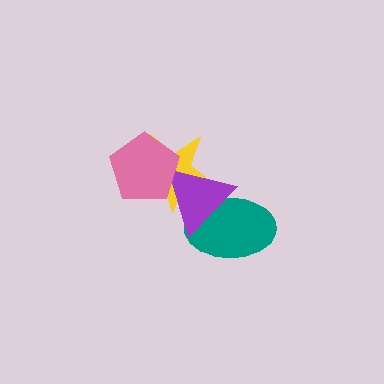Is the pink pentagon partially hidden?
No, no other shape covers it.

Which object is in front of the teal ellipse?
The purple triangle is in front of the teal ellipse.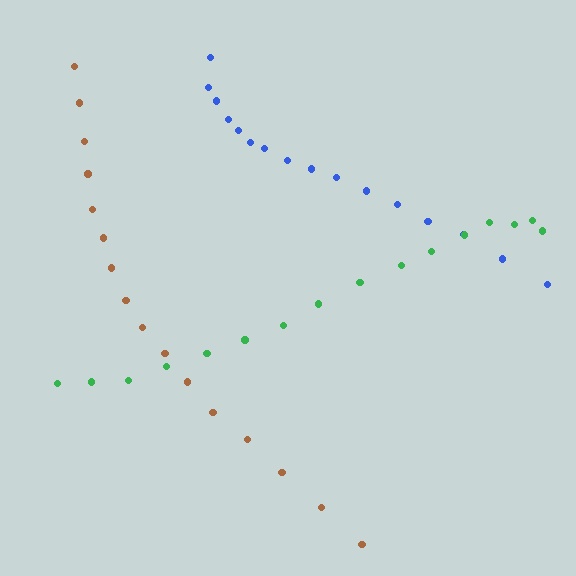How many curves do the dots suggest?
There are 3 distinct paths.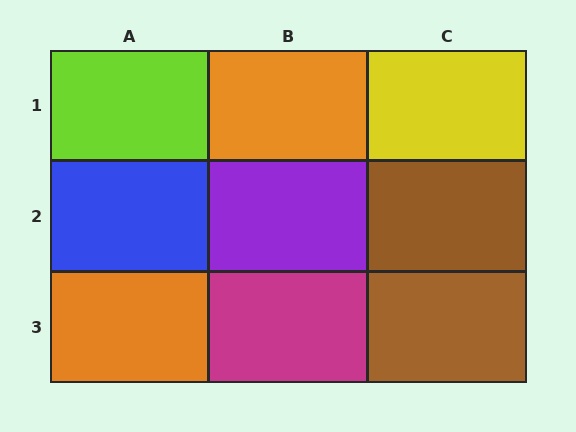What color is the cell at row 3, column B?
Magenta.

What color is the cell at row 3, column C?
Brown.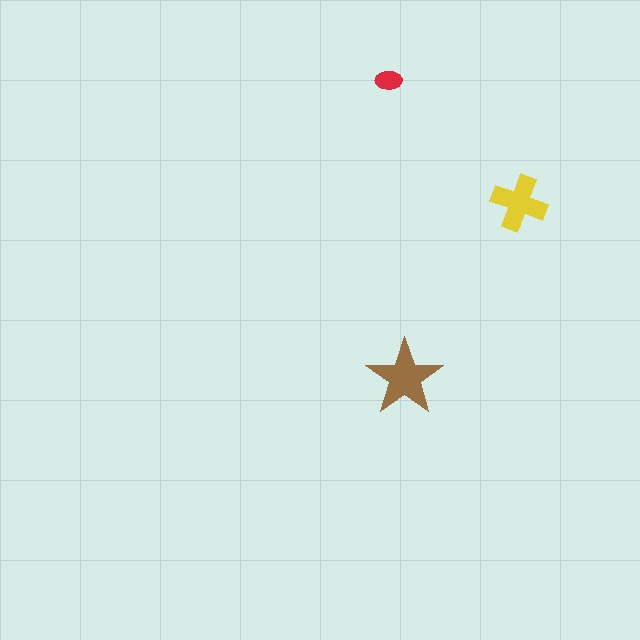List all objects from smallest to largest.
The red ellipse, the yellow cross, the brown star.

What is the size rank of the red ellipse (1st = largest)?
3rd.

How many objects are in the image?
There are 3 objects in the image.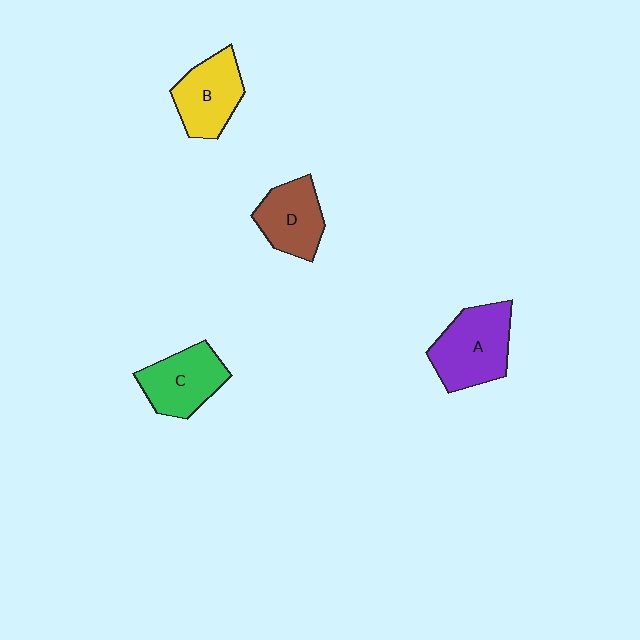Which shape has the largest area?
Shape A (purple).